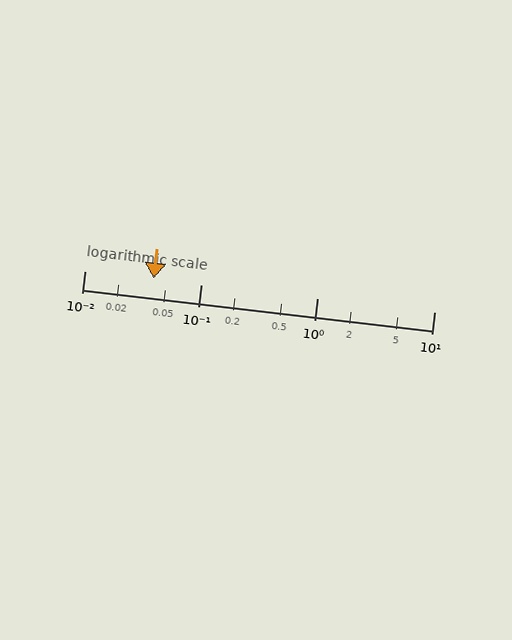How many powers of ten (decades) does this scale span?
The scale spans 3 decades, from 0.01 to 10.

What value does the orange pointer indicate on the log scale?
The pointer indicates approximately 0.039.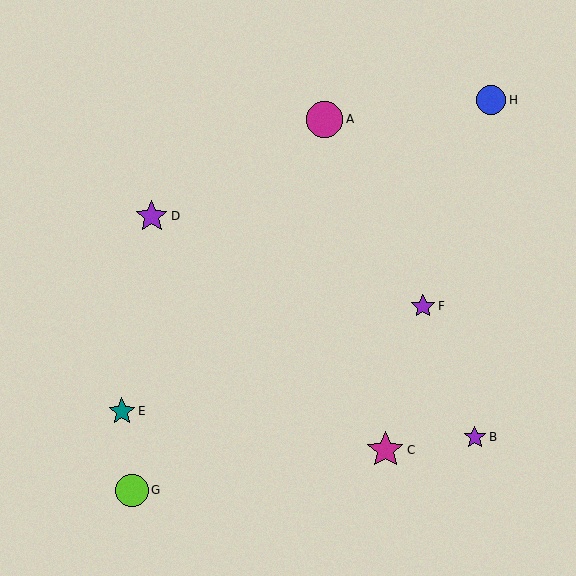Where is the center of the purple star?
The center of the purple star is at (152, 216).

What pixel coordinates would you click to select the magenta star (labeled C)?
Click at (385, 450) to select the magenta star C.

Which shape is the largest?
The magenta star (labeled C) is the largest.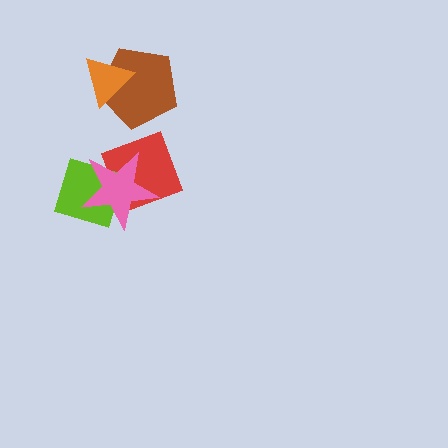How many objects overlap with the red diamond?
2 objects overlap with the red diamond.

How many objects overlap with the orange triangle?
1 object overlaps with the orange triangle.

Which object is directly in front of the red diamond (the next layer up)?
The lime diamond is directly in front of the red diamond.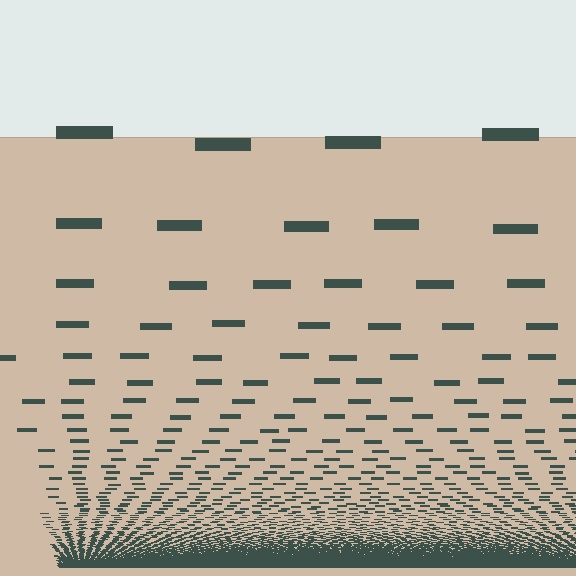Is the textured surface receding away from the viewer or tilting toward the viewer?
The surface appears to tilt toward the viewer. Texture elements get larger and sparser toward the top.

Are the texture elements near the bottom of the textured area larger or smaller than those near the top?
Smaller. The gradient is inverted — elements near the bottom are smaller and denser.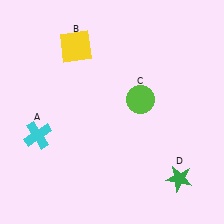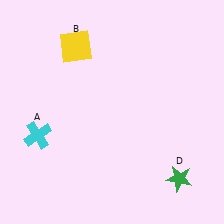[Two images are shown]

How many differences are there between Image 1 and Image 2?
There is 1 difference between the two images.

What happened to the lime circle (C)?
The lime circle (C) was removed in Image 2. It was in the top-right area of Image 1.